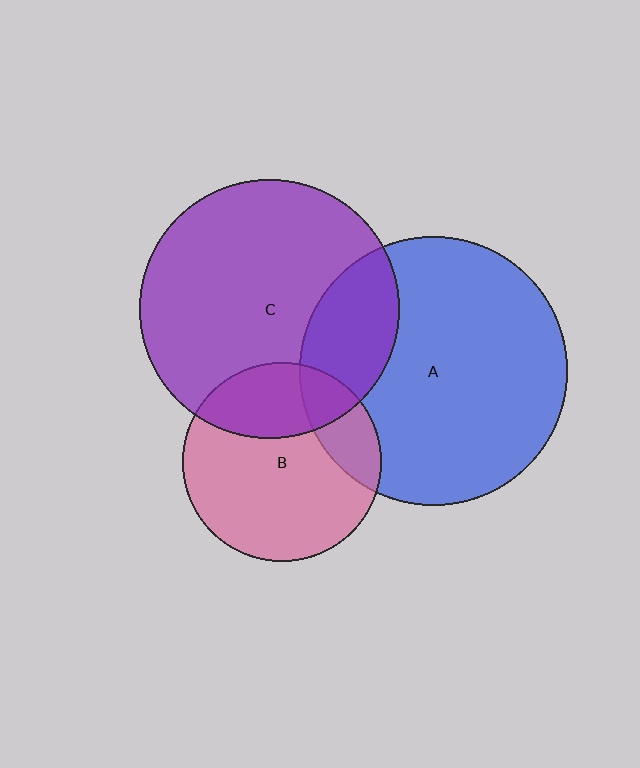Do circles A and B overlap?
Yes.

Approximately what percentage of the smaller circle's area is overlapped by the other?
Approximately 20%.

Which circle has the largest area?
Circle A (blue).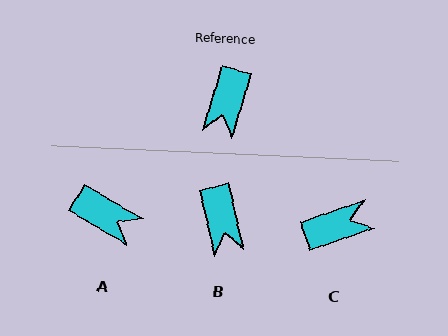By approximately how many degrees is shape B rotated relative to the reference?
Approximately 30 degrees counter-clockwise.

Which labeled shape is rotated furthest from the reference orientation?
C, about 126 degrees away.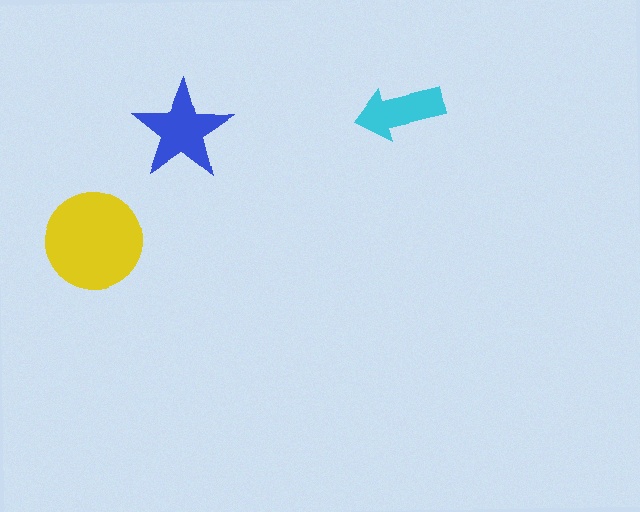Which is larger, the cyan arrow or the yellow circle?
The yellow circle.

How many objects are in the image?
There are 3 objects in the image.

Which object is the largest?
The yellow circle.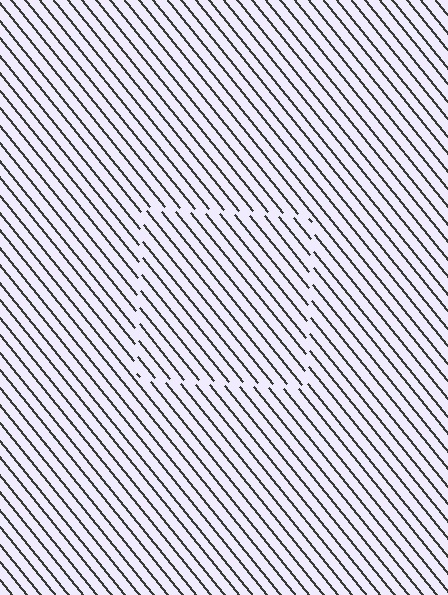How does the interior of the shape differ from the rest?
The interior of the shape contains the same grating, shifted by half a period — the contour is defined by the phase discontinuity where line-ends from the inner and outer gratings abut.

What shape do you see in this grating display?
An illusory square. The interior of the shape contains the same grating, shifted by half a period — the contour is defined by the phase discontinuity where line-ends from the inner and outer gratings abut.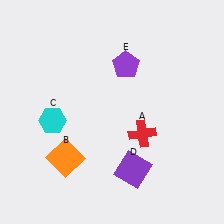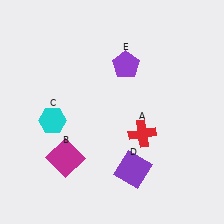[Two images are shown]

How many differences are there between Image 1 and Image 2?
There is 1 difference between the two images.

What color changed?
The square (B) changed from orange in Image 1 to magenta in Image 2.